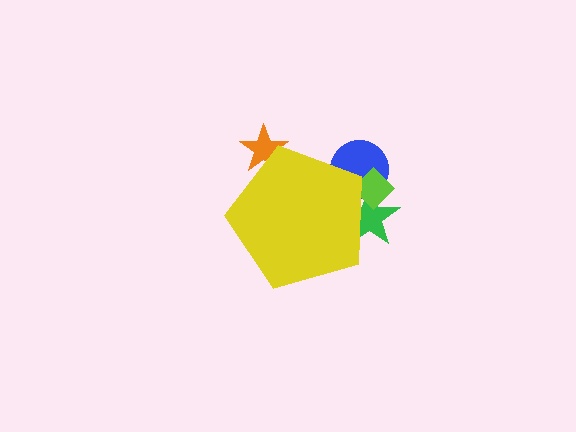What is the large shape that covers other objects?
A yellow pentagon.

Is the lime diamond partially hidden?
Yes, the lime diamond is partially hidden behind the yellow pentagon.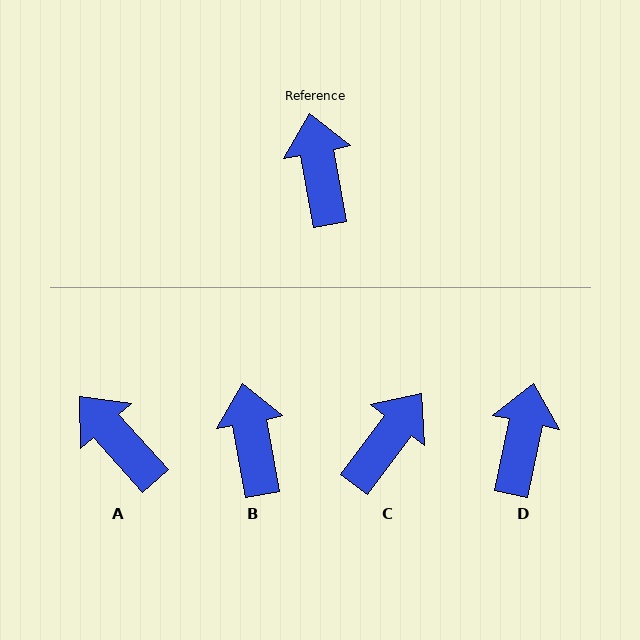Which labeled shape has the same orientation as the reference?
B.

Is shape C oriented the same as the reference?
No, it is off by about 47 degrees.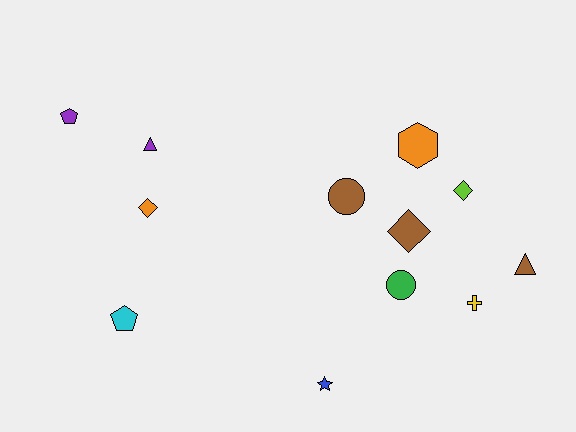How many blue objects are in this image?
There is 1 blue object.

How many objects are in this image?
There are 12 objects.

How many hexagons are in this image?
There is 1 hexagon.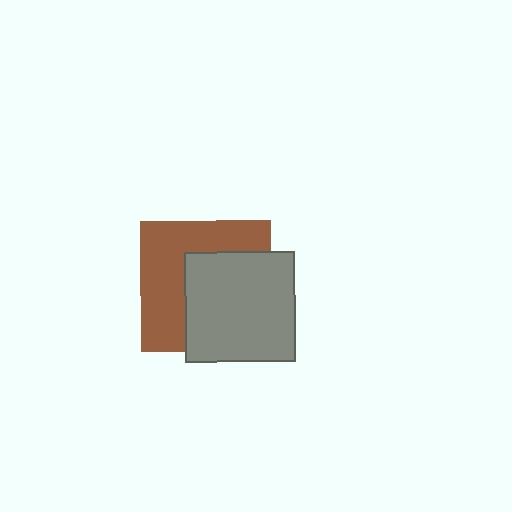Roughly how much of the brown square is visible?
About half of it is visible (roughly 49%).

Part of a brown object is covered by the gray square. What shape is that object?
It is a square.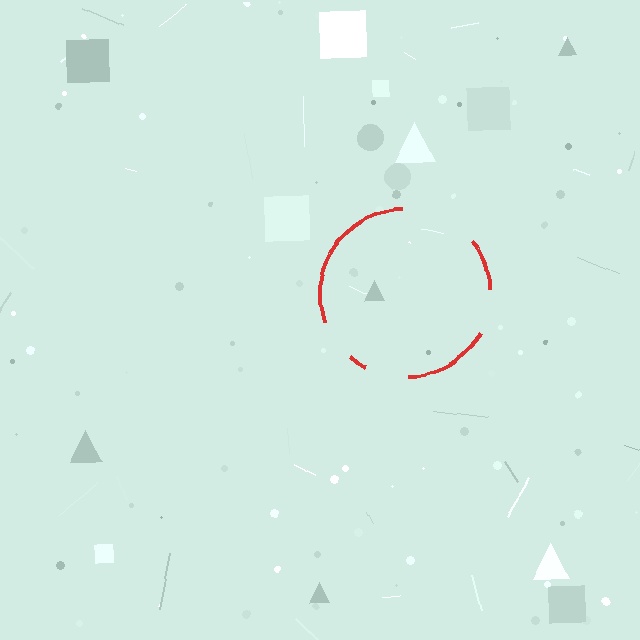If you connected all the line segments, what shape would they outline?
They would outline a circle.